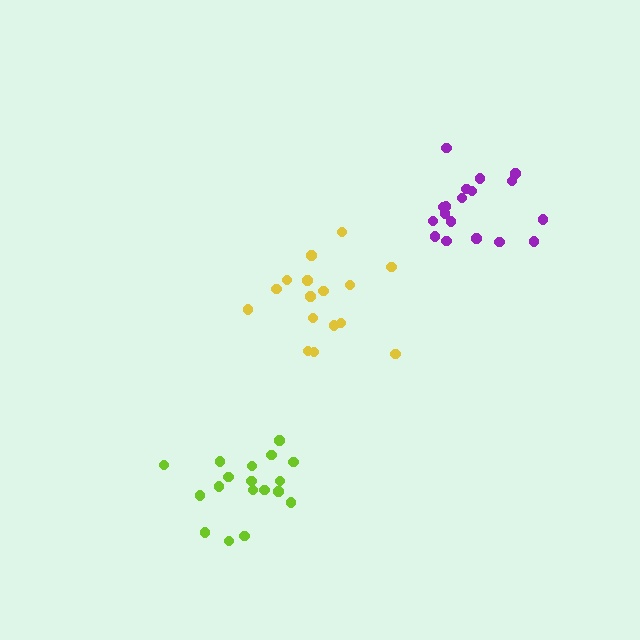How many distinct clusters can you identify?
There are 3 distinct clusters.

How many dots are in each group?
Group 1: 16 dots, Group 2: 18 dots, Group 3: 18 dots (52 total).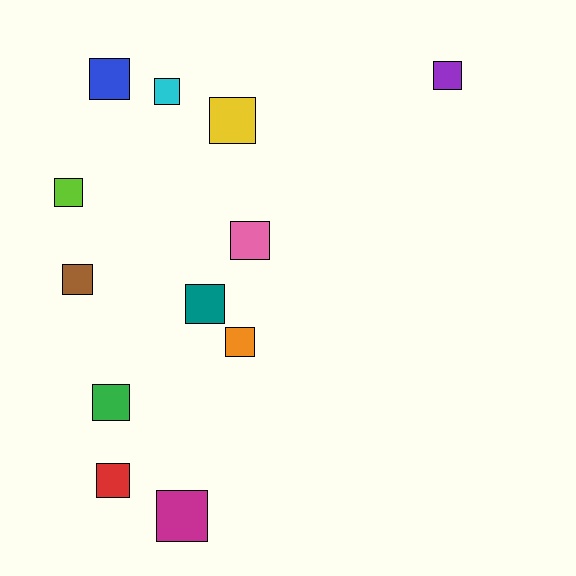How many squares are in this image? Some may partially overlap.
There are 12 squares.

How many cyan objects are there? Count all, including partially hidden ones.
There is 1 cyan object.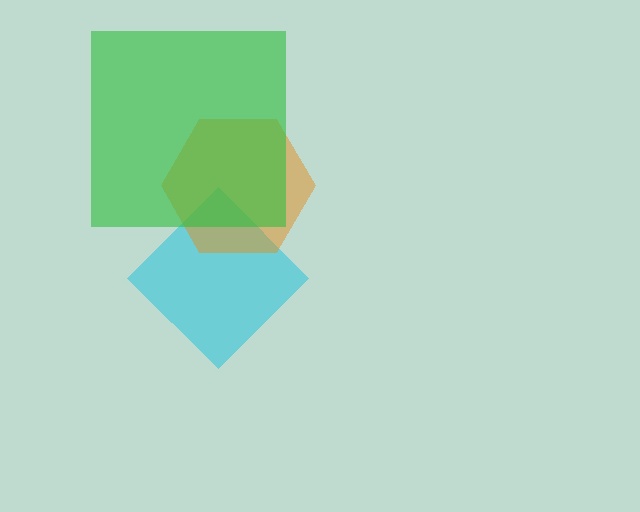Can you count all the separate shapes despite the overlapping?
Yes, there are 3 separate shapes.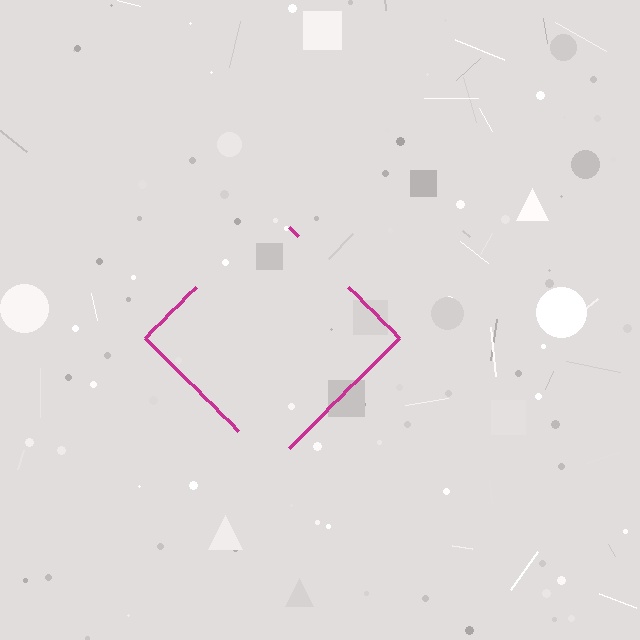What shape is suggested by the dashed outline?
The dashed outline suggests a diamond.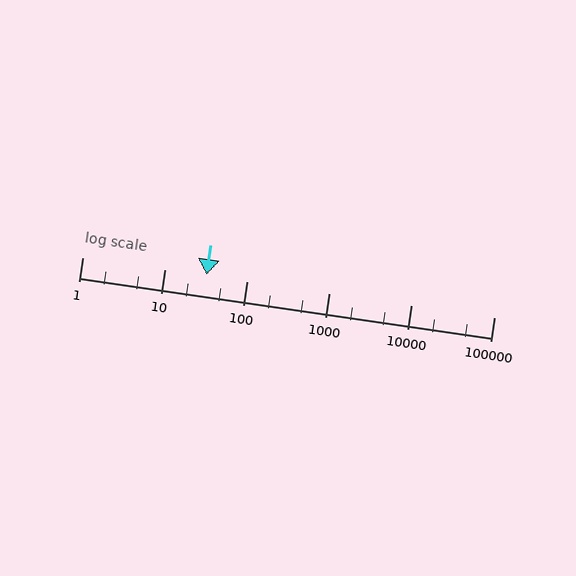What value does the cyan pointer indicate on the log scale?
The pointer indicates approximately 32.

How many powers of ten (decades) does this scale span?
The scale spans 5 decades, from 1 to 100000.